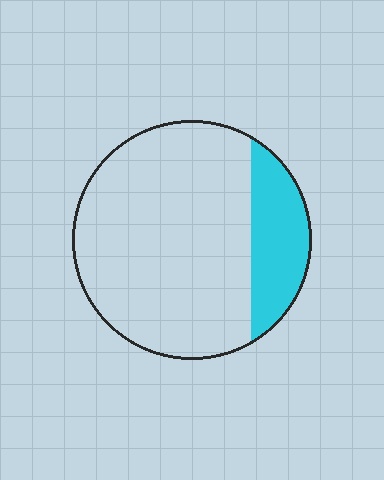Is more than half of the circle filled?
No.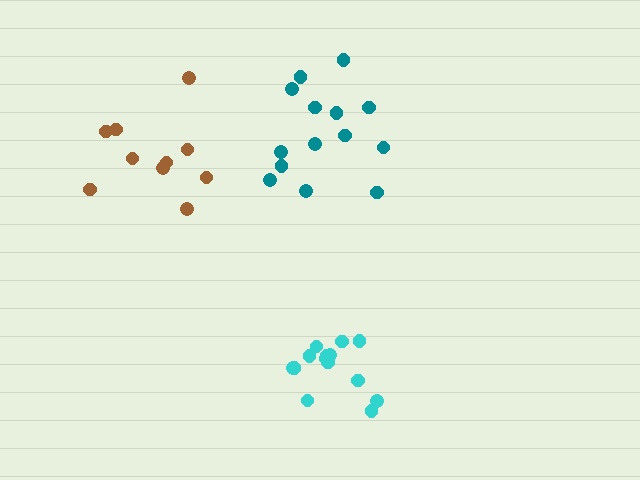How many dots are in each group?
Group 1: 14 dots, Group 2: 14 dots, Group 3: 10 dots (38 total).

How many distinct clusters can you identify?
There are 3 distinct clusters.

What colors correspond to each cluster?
The clusters are colored: cyan, teal, brown.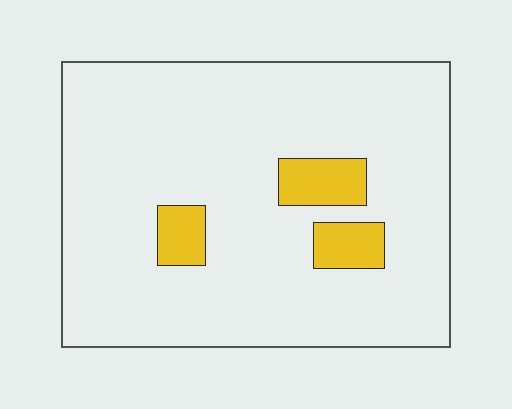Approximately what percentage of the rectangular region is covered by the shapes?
Approximately 10%.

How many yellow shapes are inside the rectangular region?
3.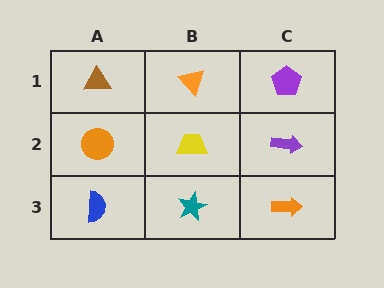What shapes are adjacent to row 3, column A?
An orange circle (row 2, column A), a teal star (row 3, column B).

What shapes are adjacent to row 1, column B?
A yellow trapezoid (row 2, column B), a brown triangle (row 1, column A), a purple pentagon (row 1, column C).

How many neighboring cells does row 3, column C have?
2.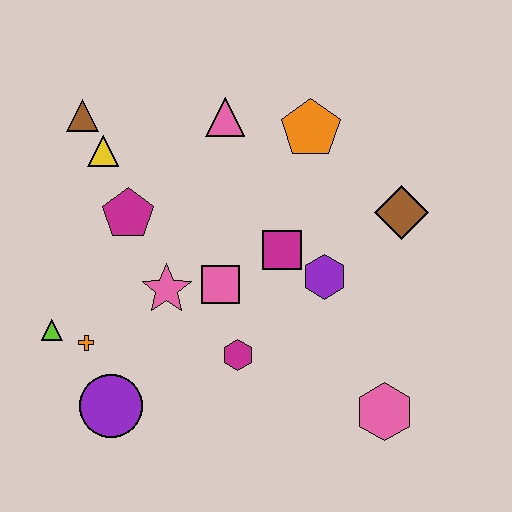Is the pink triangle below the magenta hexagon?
No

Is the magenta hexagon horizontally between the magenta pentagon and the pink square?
No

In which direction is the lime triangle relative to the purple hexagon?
The lime triangle is to the left of the purple hexagon.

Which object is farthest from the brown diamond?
The lime triangle is farthest from the brown diamond.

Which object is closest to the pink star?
The pink square is closest to the pink star.